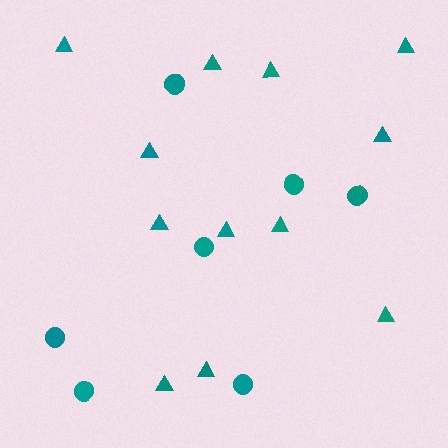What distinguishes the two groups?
There are 2 groups: one group of circles (7) and one group of triangles (12).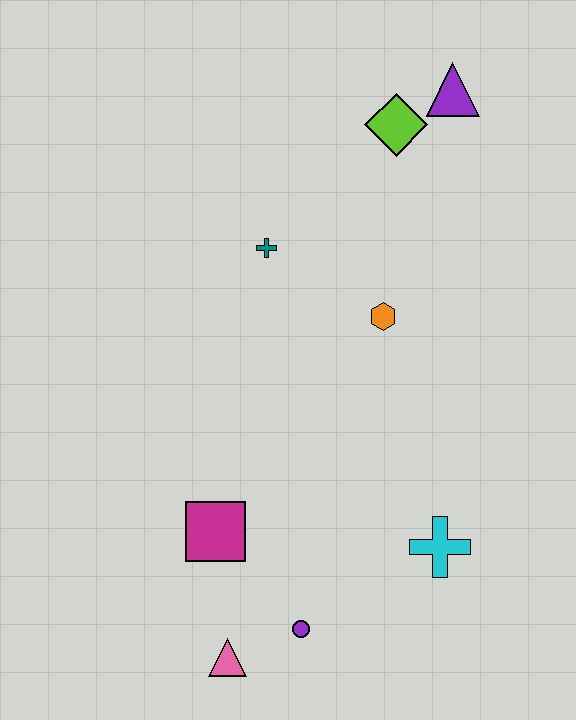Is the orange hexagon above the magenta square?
Yes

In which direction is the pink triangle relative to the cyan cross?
The pink triangle is to the left of the cyan cross.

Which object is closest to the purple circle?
The pink triangle is closest to the purple circle.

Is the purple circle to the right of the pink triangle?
Yes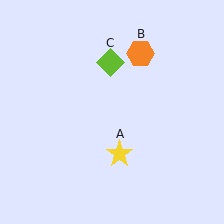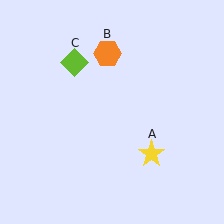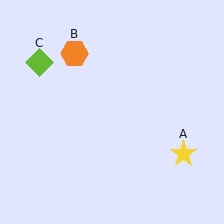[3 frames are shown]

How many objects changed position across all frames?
3 objects changed position: yellow star (object A), orange hexagon (object B), lime diamond (object C).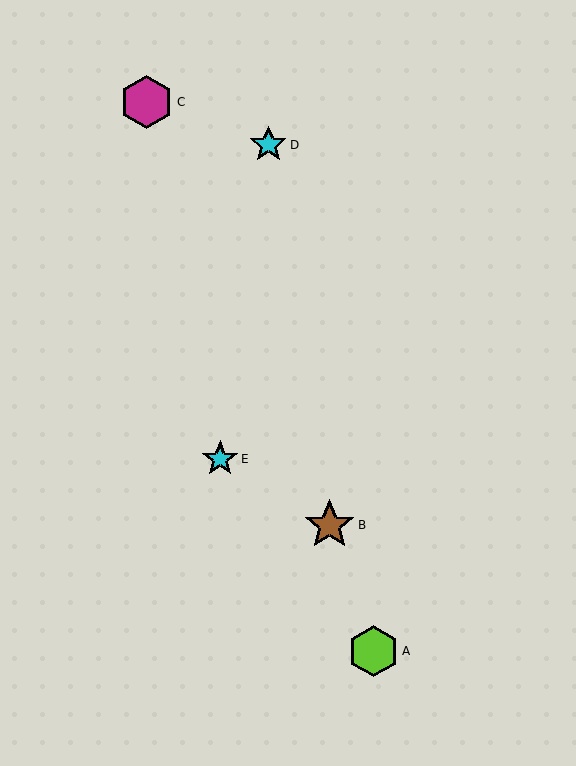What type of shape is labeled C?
Shape C is a magenta hexagon.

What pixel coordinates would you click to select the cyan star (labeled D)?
Click at (268, 145) to select the cyan star D.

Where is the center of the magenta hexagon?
The center of the magenta hexagon is at (147, 102).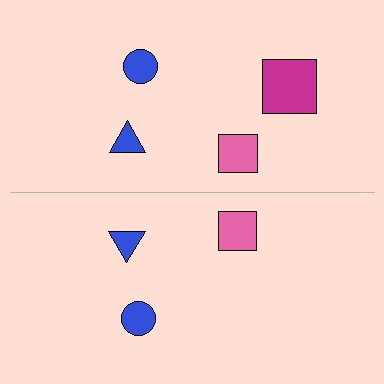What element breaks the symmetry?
A magenta square is missing from the bottom side.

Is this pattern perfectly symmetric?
No, the pattern is not perfectly symmetric. A magenta square is missing from the bottom side.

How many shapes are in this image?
There are 7 shapes in this image.